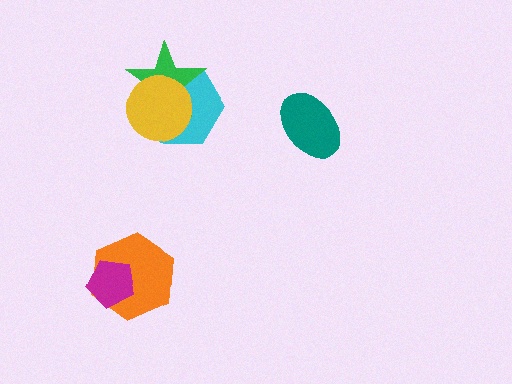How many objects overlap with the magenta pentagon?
1 object overlaps with the magenta pentagon.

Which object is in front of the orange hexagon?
The magenta pentagon is in front of the orange hexagon.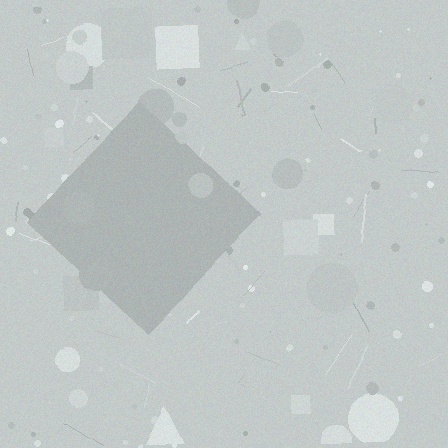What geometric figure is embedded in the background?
A diamond is embedded in the background.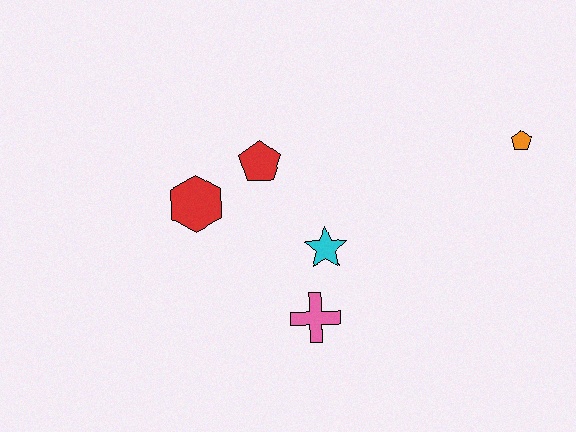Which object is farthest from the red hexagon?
The orange pentagon is farthest from the red hexagon.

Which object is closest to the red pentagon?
The red hexagon is closest to the red pentagon.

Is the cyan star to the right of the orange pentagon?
No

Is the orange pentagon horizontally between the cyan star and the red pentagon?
No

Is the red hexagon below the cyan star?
No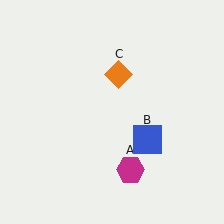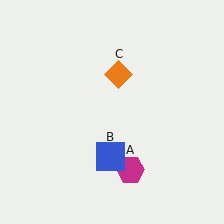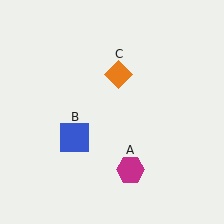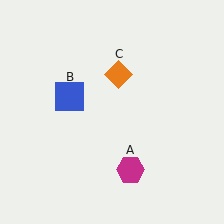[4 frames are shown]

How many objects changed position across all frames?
1 object changed position: blue square (object B).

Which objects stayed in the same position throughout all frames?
Magenta hexagon (object A) and orange diamond (object C) remained stationary.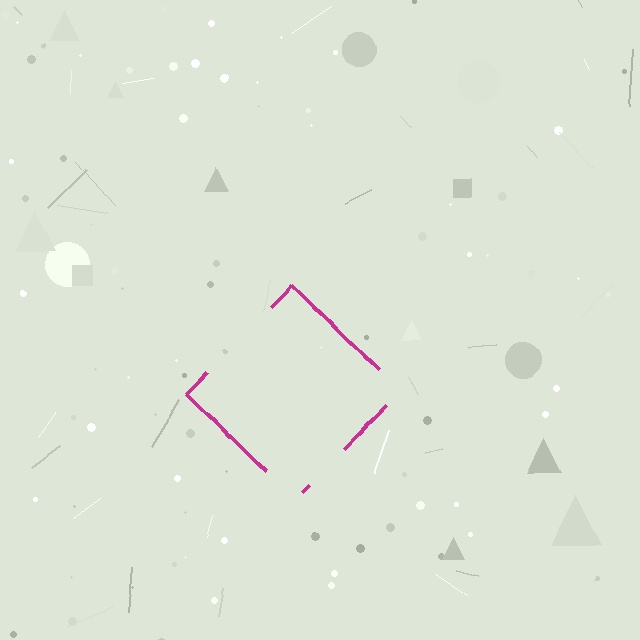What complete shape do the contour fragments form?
The contour fragments form a diamond.